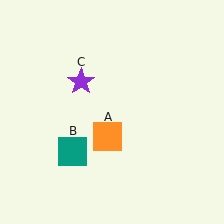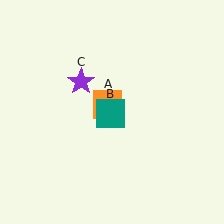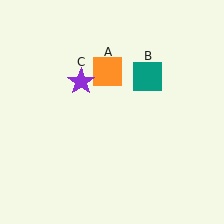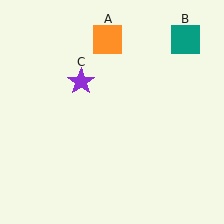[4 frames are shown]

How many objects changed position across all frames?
2 objects changed position: orange square (object A), teal square (object B).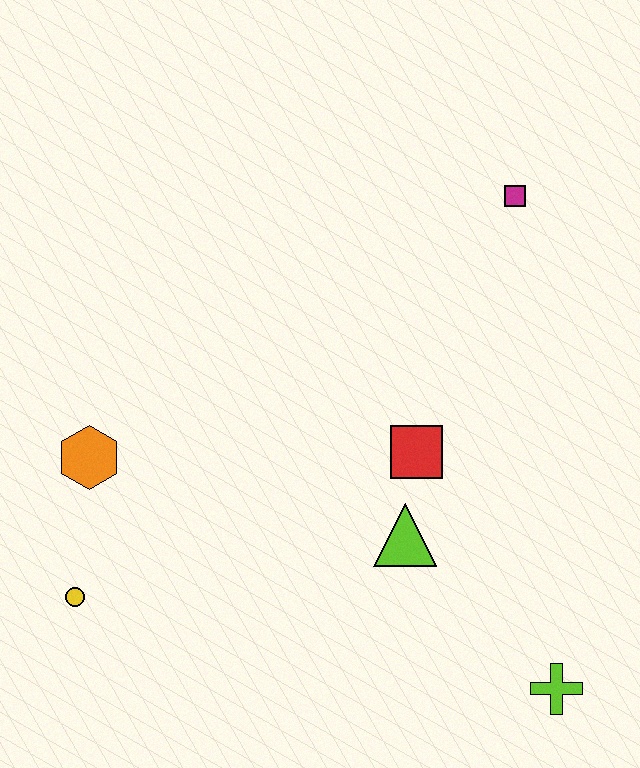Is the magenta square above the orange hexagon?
Yes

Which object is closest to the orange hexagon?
The yellow circle is closest to the orange hexagon.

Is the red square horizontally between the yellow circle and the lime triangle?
No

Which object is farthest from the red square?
The yellow circle is farthest from the red square.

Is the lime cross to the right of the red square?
Yes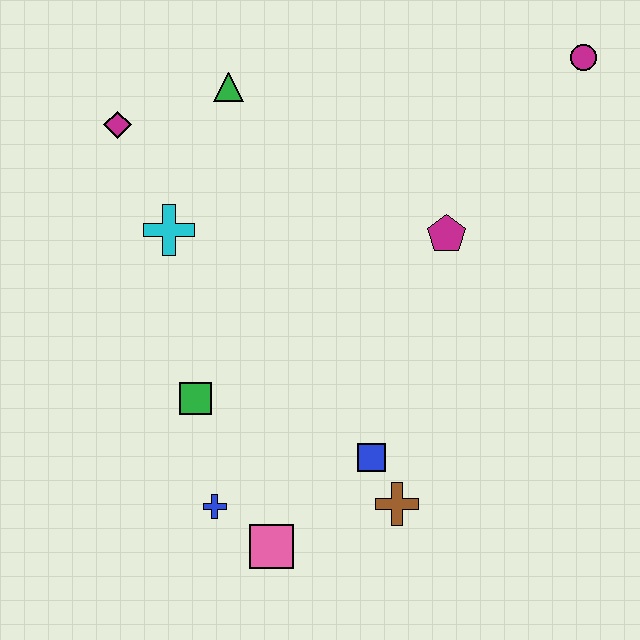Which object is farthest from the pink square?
The magenta circle is farthest from the pink square.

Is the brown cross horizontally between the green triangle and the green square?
No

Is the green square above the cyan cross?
No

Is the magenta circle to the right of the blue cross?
Yes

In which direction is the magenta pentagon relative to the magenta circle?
The magenta pentagon is below the magenta circle.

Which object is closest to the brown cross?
The blue square is closest to the brown cross.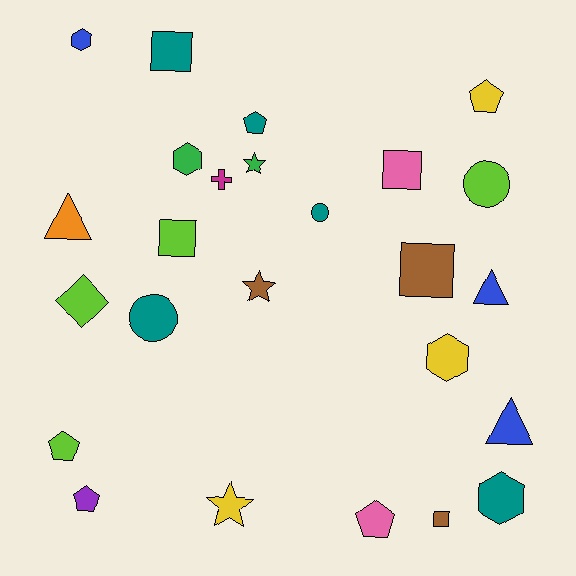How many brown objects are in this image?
There are 3 brown objects.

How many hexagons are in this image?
There are 4 hexagons.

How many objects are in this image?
There are 25 objects.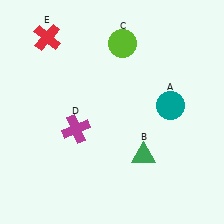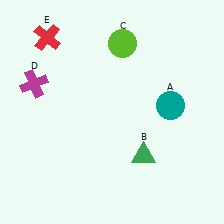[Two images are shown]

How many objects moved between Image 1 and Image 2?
1 object moved between the two images.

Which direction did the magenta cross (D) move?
The magenta cross (D) moved up.